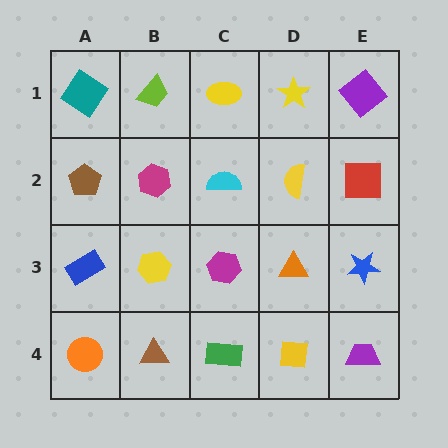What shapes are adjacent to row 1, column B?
A magenta hexagon (row 2, column B), a teal diamond (row 1, column A), a yellow ellipse (row 1, column C).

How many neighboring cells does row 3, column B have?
4.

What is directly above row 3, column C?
A cyan semicircle.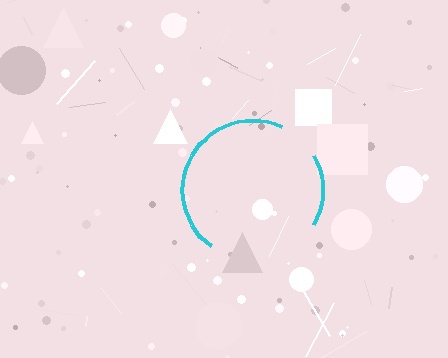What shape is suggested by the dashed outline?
The dashed outline suggests a circle.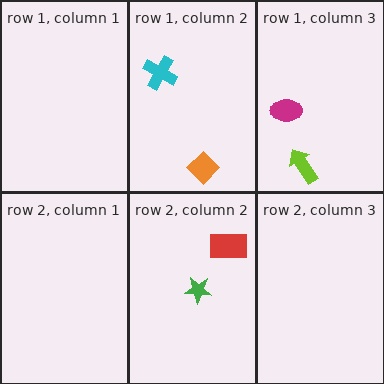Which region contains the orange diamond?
The row 1, column 2 region.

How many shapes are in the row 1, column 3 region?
2.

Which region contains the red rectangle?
The row 2, column 2 region.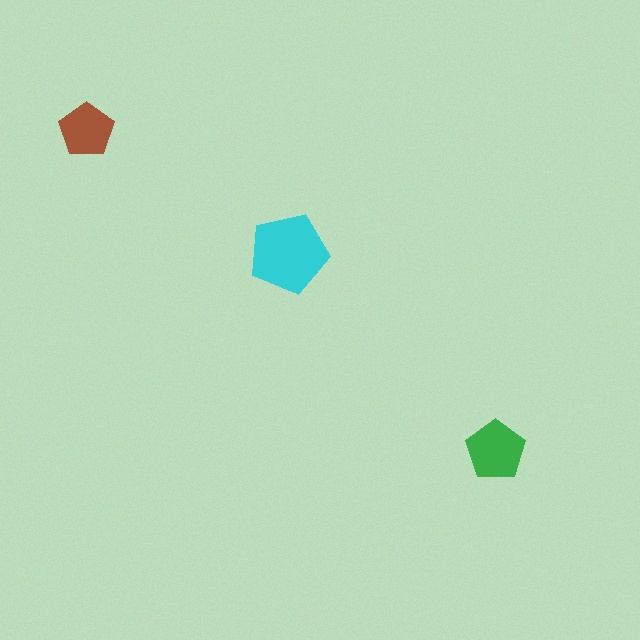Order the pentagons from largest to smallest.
the cyan one, the green one, the brown one.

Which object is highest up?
The brown pentagon is topmost.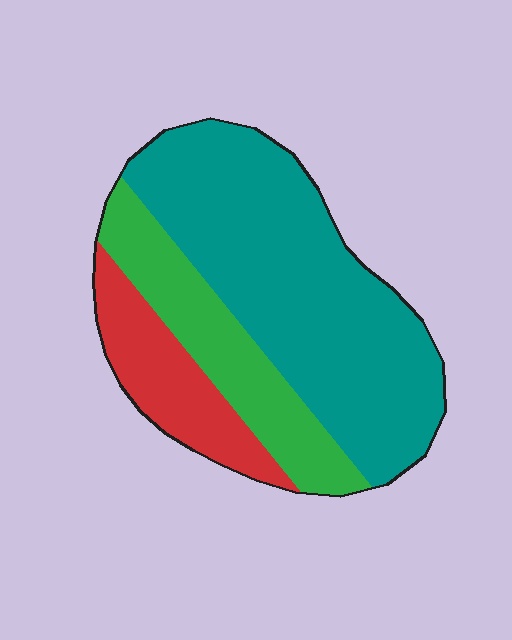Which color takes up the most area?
Teal, at roughly 60%.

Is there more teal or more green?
Teal.